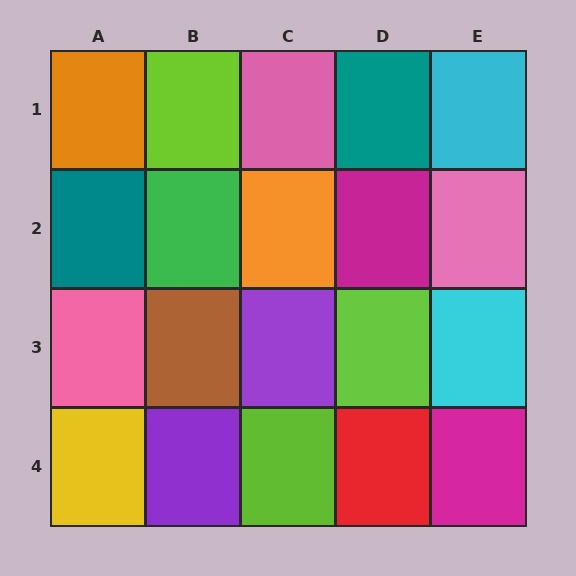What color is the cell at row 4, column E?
Magenta.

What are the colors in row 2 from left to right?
Teal, green, orange, magenta, pink.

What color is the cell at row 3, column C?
Purple.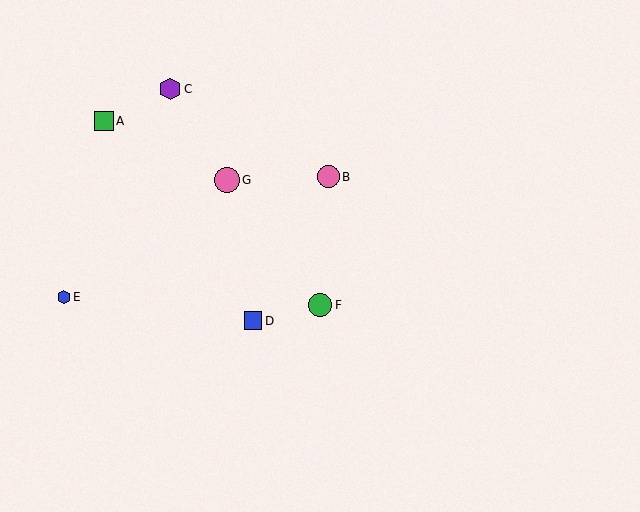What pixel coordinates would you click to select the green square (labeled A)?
Click at (104, 121) to select the green square A.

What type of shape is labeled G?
Shape G is a pink circle.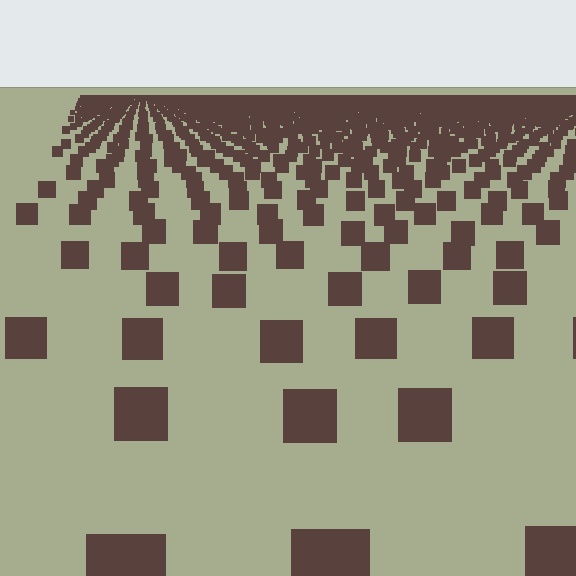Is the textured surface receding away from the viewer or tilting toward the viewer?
The surface is receding away from the viewer. Texture elements get smaller and denser toward the top.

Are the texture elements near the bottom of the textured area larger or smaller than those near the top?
Larger. Near the bottom, elements are closer to the viewer and appear at a bigger on-screen size.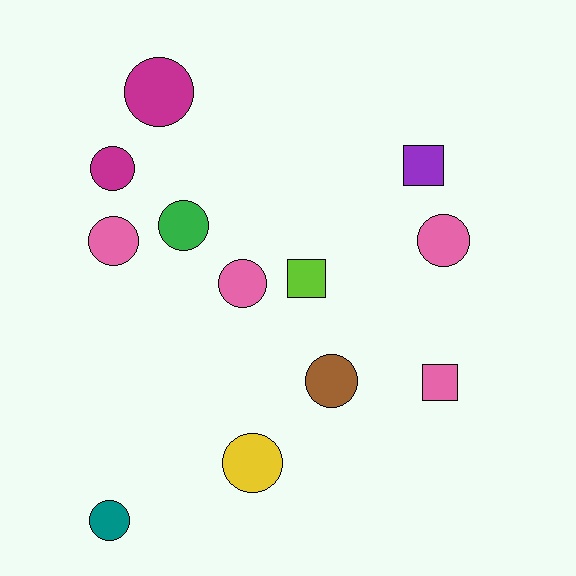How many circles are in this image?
There are 9 circles.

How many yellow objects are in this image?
There is 1 yellow object.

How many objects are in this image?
There are 12 objects.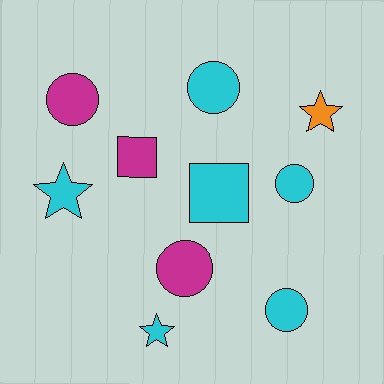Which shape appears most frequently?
Circle, with 5 objects.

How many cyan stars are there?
There are 2 cyan stars.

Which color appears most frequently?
Cyan, with 6 objects.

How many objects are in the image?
There are 10 objects.